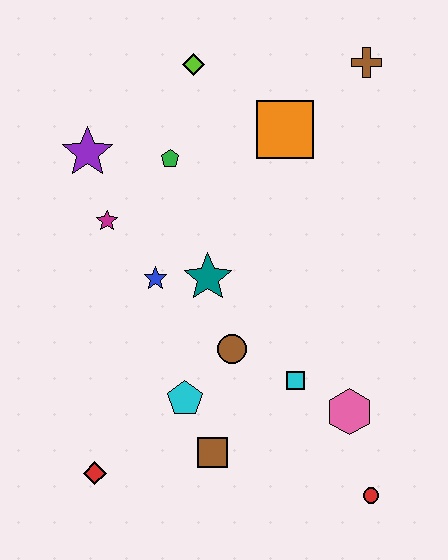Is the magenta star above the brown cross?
No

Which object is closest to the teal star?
The blue star is closest to the teal star.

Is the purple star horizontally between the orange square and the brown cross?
No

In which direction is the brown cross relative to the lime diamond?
The brown cross is to the right of the lime diamond.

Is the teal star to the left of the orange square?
Yes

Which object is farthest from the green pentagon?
The red circle is farthest from the green pentagon.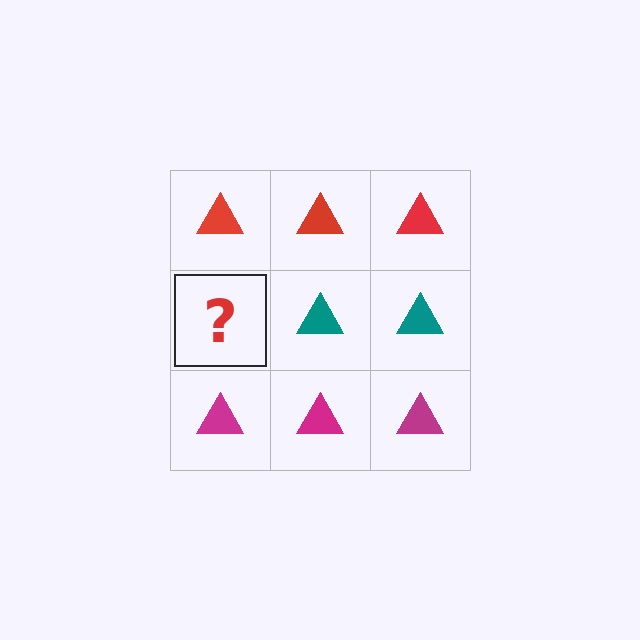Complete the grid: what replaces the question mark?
The question mark should be replaced with a teal triangle.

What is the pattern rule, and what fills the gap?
The rule is that each row has a consistent color. The gap should be filled with a teal triangle.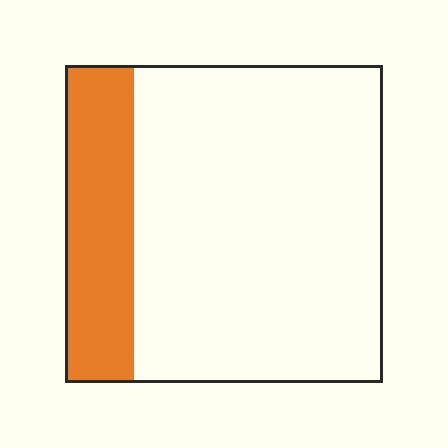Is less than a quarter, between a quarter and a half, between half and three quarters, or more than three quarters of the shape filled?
Less than a quarter.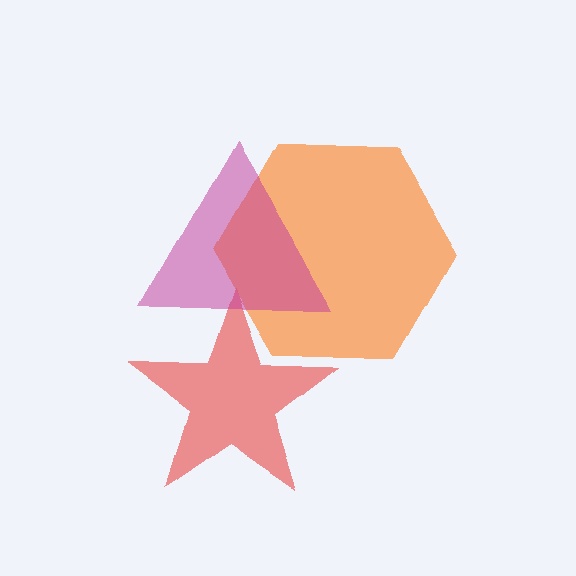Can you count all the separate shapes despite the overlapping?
Yes, there are 3 separate shapes.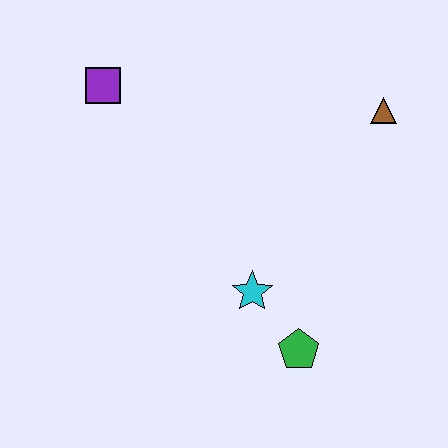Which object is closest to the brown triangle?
The cyan star is closest to the brown triangle.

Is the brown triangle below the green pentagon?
No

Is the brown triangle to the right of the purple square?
Yes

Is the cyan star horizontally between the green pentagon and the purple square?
Yes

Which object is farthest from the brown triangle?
The purple square is farthest from the brown triangle.